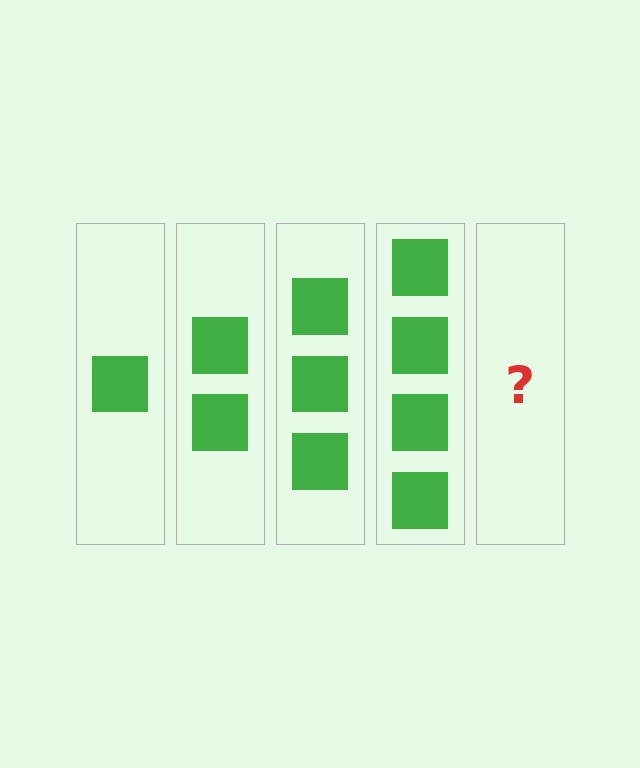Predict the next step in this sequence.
The next step is 5 squares.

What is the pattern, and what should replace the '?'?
The pattern is that each step adds one more square. The '?' should be 5 squares.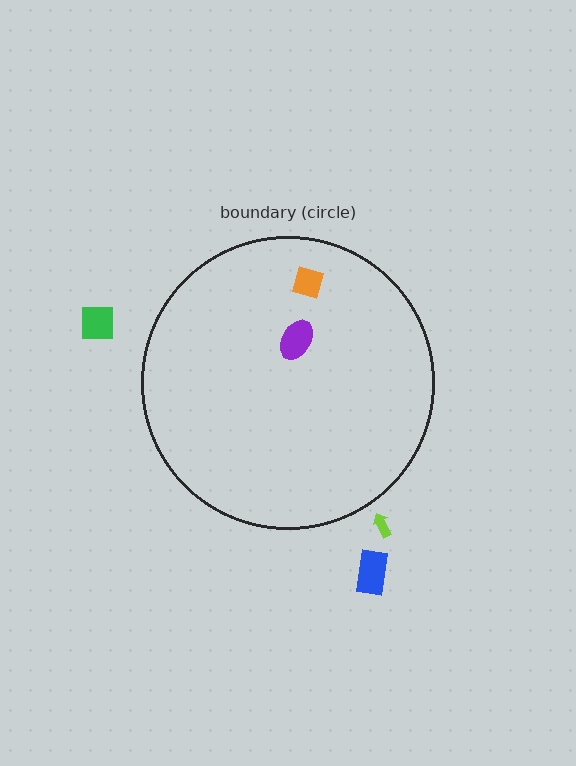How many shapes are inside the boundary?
2 inside, 3 outside.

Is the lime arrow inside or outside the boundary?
Outside.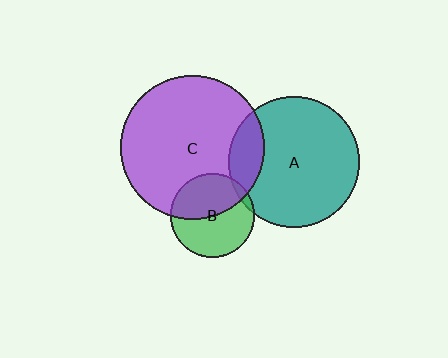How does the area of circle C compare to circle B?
Approximately 3.0 times.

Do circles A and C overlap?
Yes.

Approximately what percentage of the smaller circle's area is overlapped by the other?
Approximately 15%.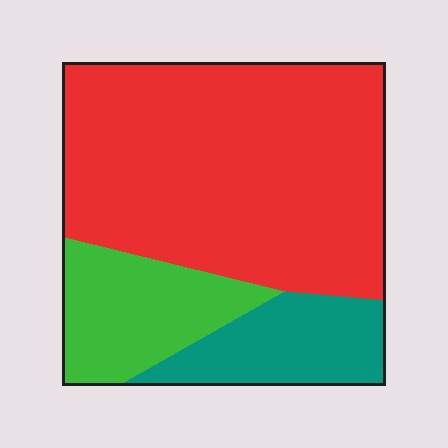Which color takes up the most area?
Red, at roughly 65%.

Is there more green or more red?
Red.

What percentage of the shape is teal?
Teal covers around 15% of the shape.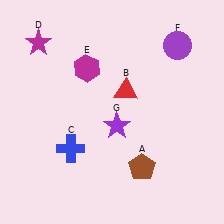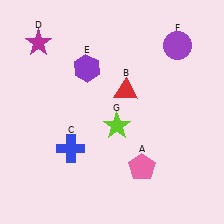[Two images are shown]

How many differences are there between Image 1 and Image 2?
There are 3 differences between the two images.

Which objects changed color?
A changed from brown to pink. E changed from magenta to purple. G changed from purple to lime.